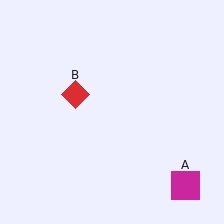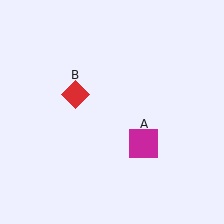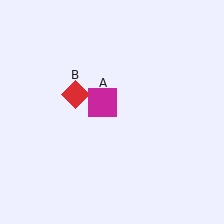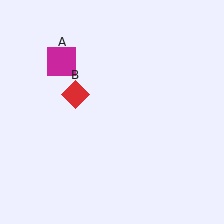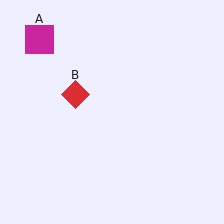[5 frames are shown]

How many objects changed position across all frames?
1 object changed position: magenta square (object A).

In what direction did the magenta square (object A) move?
The magenta square (object A) moved up and to the left.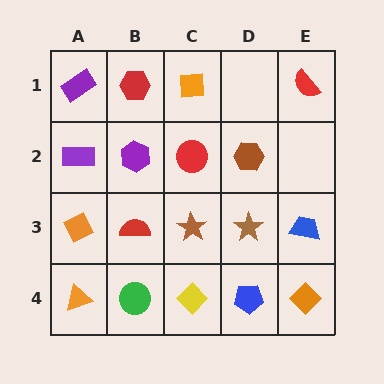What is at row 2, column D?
A brown hexagon.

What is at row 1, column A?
A purple rectangle.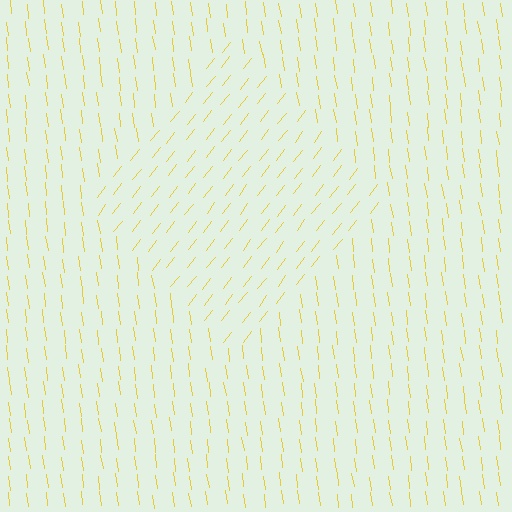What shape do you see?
I see a diamond.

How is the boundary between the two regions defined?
The boundary is defined purely by a change in line orientation (approximately 45 degrees difference). All lines are the same color and thickness.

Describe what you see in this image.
The image is filled with small yellow line segments. A diamond region in the image has lines oriented differently from the surrounding lines, creating a visible texture boundary.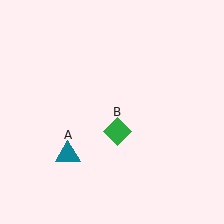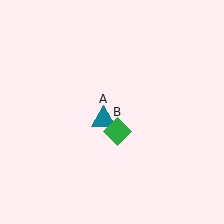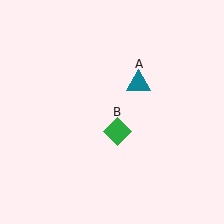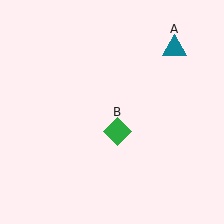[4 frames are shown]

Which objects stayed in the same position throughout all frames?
Green diamond (object B) remained stationary.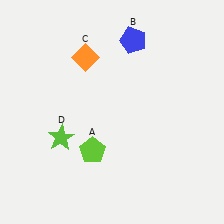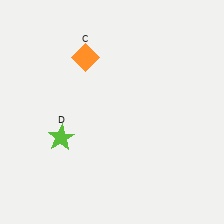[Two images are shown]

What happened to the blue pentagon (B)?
The blue pentagon (B) was removed in Image 2. It was in the top-right area of Image 1.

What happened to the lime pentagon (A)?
The lime pentagon (A) was removed in Image 2. It was in the bottom-left area of Image 1.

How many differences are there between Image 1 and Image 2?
There are 2 differences between the two images.